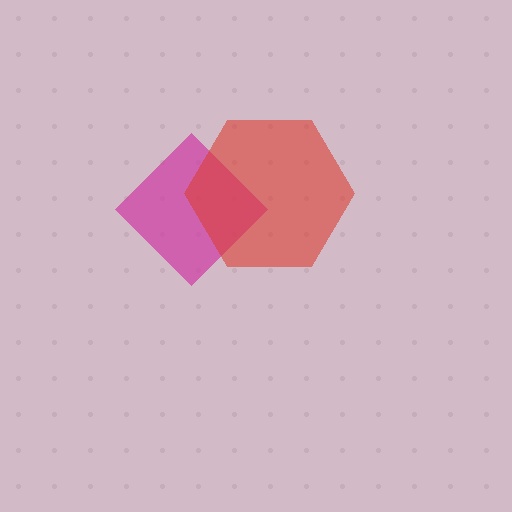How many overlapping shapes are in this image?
There are 2 overlapping shapes in the image.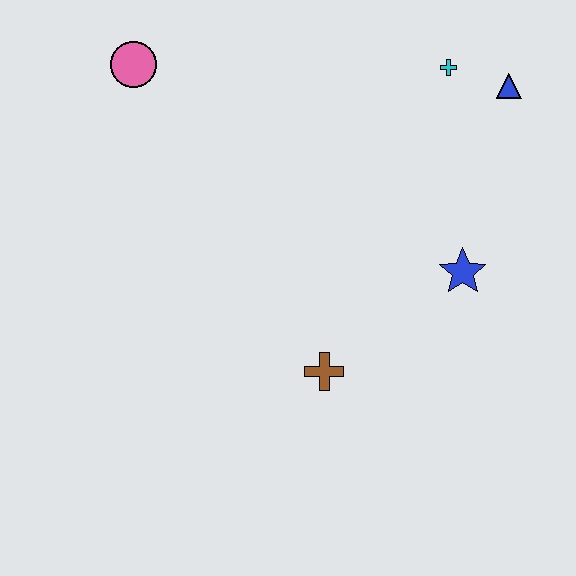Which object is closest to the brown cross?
The blue star is closest to the brown cross.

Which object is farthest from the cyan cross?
The brown cross is farthest from the cyan cross.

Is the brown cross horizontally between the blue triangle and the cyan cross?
No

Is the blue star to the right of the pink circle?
Yes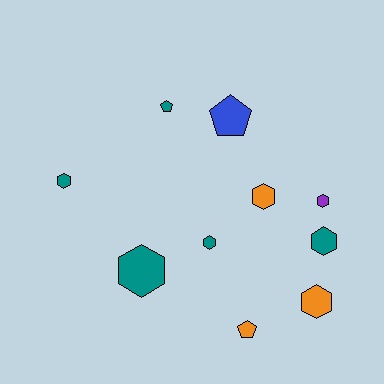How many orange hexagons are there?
There are 2 orange hexagons.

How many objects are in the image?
There are 10 objects.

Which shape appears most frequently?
Hexagon, with 7 objects.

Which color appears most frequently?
Teal, with 5 objects.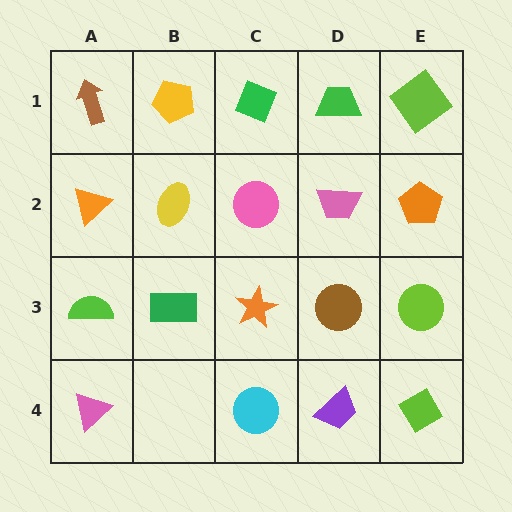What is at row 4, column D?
A purple trapezoid.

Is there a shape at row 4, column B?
No, that cell is empty.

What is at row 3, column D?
A brown circle.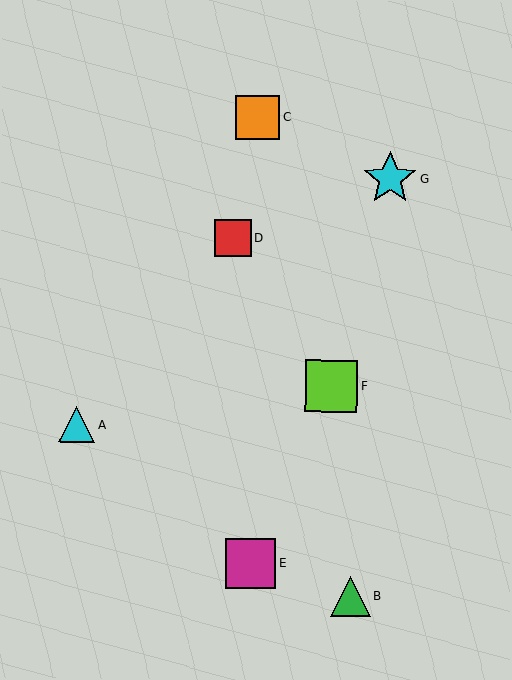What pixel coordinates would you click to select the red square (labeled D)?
Click at (232, 238) to select the red square D.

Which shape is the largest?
The cyan star (labeled G) is the largest.